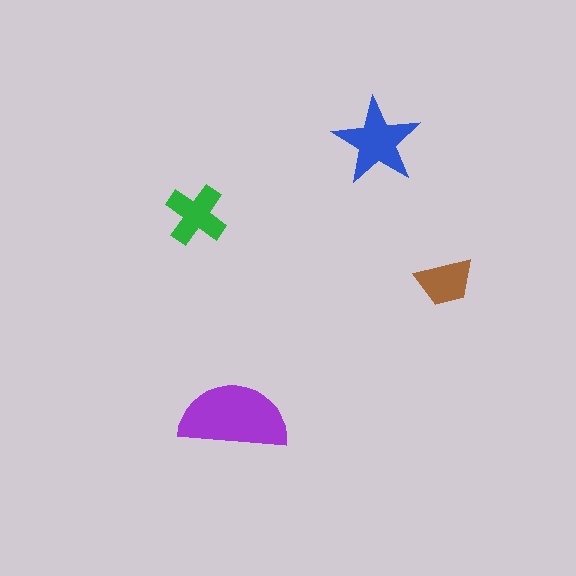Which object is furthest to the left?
The green cross is leftmost.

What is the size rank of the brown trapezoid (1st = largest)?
4th.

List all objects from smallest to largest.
The brown trapezoid, the green cross, the blue star, the purple semicircle.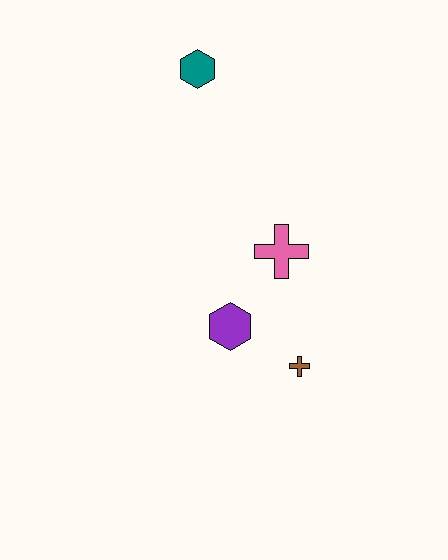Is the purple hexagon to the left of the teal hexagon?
No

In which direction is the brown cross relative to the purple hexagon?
The brown cross is to the right of the purple hexagon.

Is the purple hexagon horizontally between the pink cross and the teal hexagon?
Yes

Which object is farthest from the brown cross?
The teal hexagon is farthest from the brown cross.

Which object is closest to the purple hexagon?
The brown cross is closest to the purple hexagon.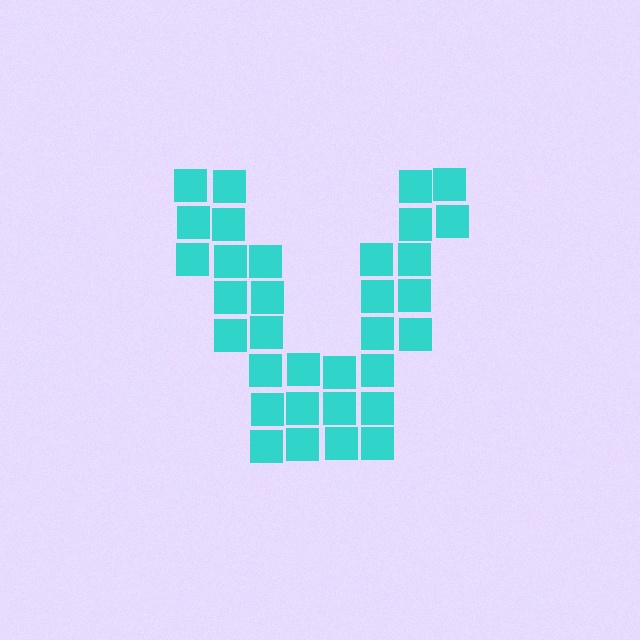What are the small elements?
The small elements are squares.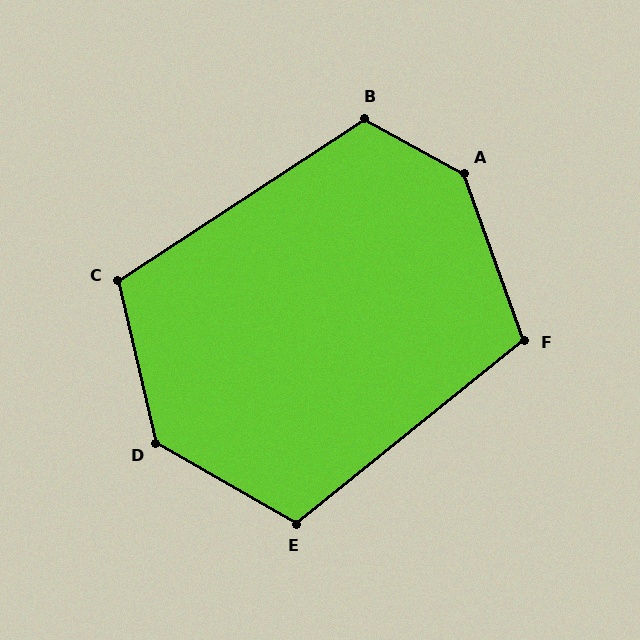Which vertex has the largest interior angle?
A, at approximately 138 degrees.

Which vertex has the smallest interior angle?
F, at approximately 109 degrees.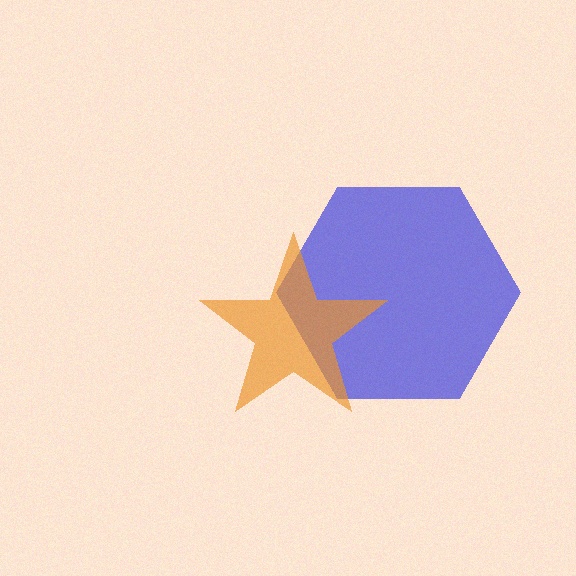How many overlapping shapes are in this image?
There are 2 overlapping shapes in the image.